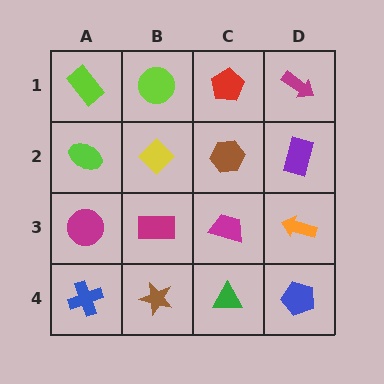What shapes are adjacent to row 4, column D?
An orange arrow (row 3, column D), a green triangle (row 4, column C).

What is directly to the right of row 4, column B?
A green triangle.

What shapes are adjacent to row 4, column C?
A magenta trapezoid (row 3, column C), a brown star (row 4, column B), a blue pentagon (row 4, column D).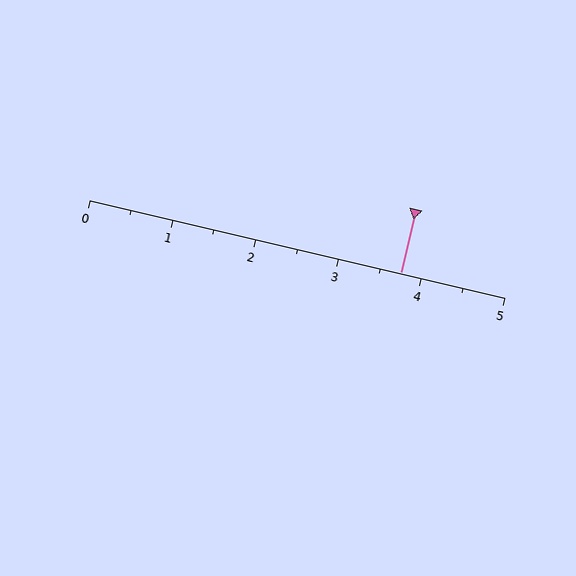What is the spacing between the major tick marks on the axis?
The major ticks are spaced 1 apart.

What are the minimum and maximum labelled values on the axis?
The axis runs from 0 to 5.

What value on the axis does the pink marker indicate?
The marker indicates approximately 3.8.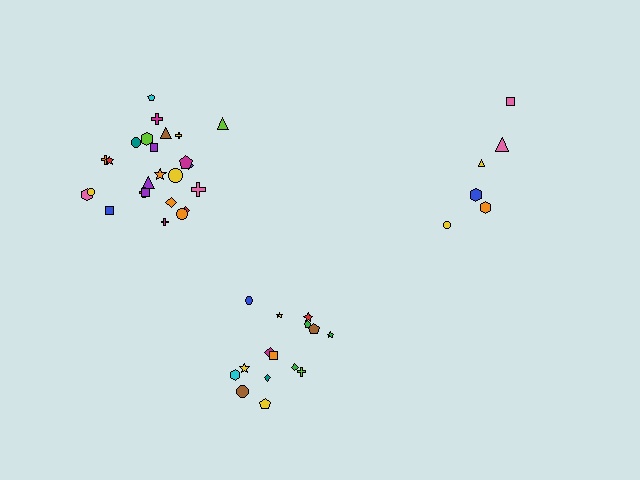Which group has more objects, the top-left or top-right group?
The top-left group.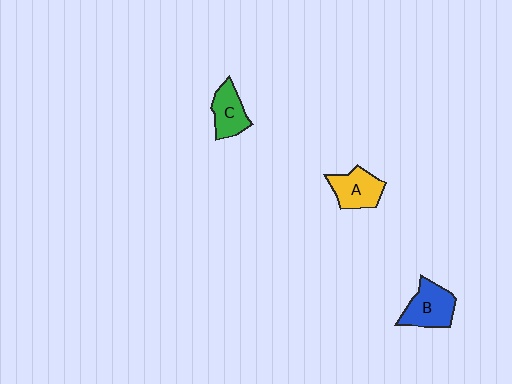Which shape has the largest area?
Shape B (blue).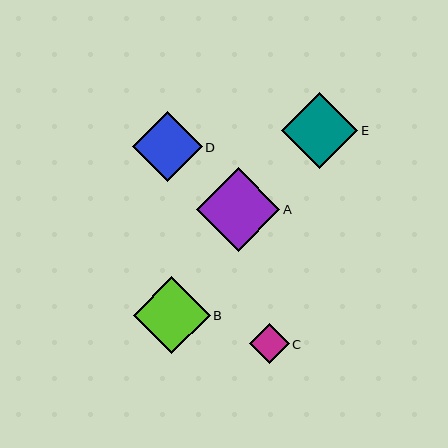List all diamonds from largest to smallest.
From largest to smallest: A, B, E, D, C.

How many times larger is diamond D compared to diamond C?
Diamond D is approximately 1.8 times the size of diamond C.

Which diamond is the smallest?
Diamond C is the smallest with a size of approximately 39 pixels.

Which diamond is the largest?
Diamond A is the largest with a size of approximately 84 pixels.